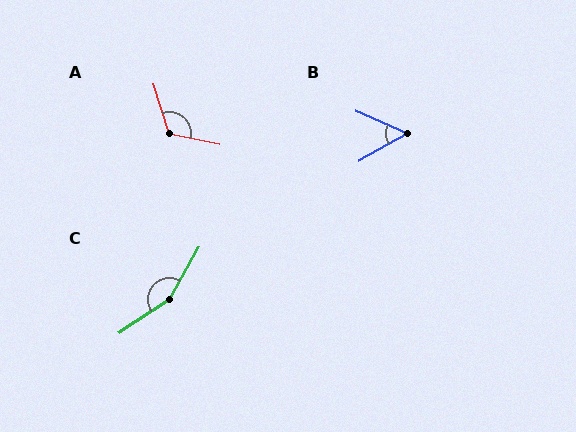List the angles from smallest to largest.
B (53°), A (119°), C (153°).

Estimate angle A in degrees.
Approximately 119 degrees.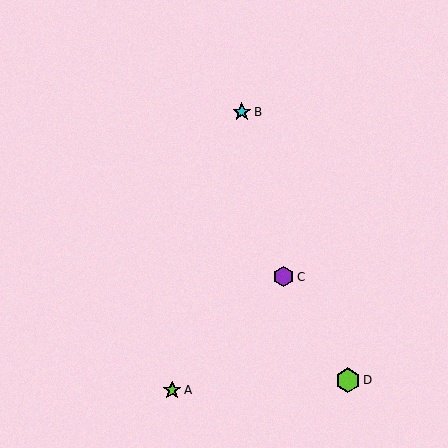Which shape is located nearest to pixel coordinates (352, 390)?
The lime hexagon (labeled D) at (348, 380) is nearest to that location.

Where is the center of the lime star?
The center of the lime star is at (172, 390).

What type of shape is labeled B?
Shape B is a cyan star.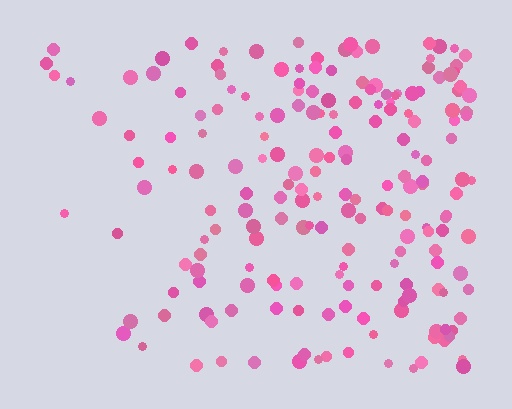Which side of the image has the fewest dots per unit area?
The left.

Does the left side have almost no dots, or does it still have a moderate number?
Still a moderate number, just noticeably fewer than the right.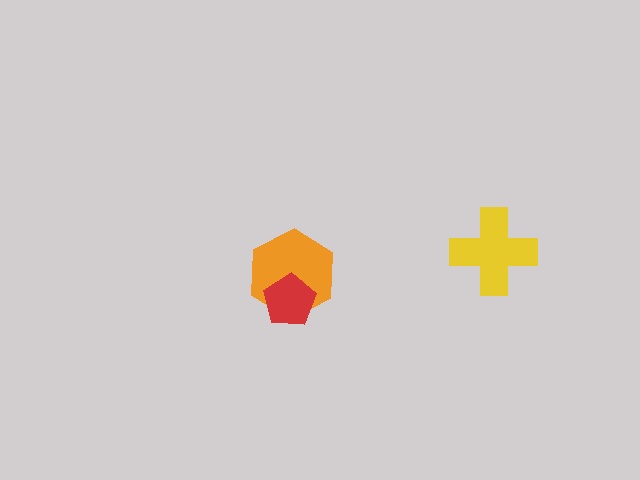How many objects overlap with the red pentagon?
1 object overlaps with the red pentagon.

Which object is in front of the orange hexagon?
The red pentagon is in front of the orange hexagon.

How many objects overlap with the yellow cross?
0 objects overlap with the yellow cross.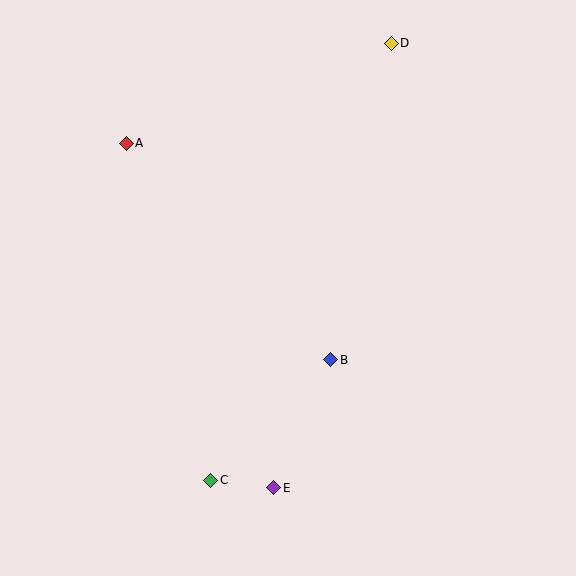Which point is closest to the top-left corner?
Point A is closest to the top-left corner.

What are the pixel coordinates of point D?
Point D is at (391, 43).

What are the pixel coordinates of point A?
Point A is at (126, 143).